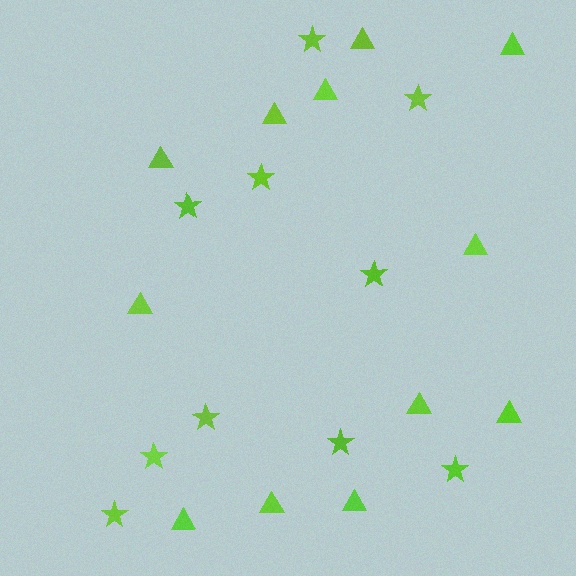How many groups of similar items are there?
There are 2 groups: one group of stars (10) and one group of triangles (12).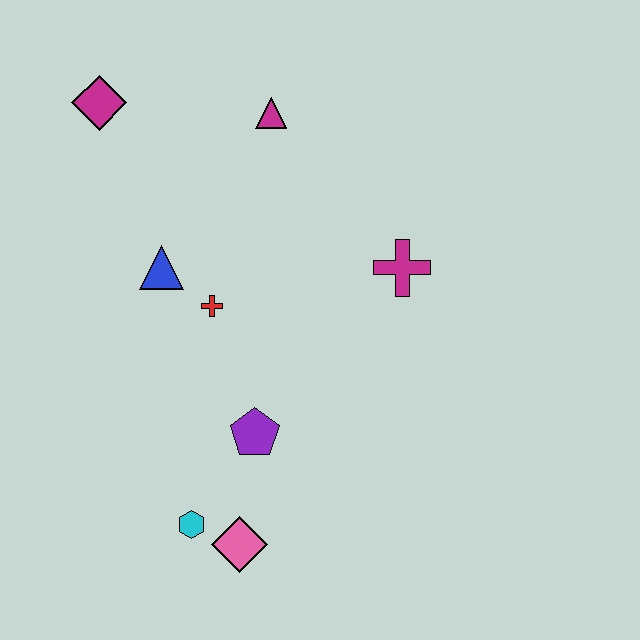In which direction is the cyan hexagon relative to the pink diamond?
The cyan hexagon is to the left of the pink diamond.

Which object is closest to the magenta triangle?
The magenta diamond is closest to the magenta triangle.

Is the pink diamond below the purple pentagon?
Yes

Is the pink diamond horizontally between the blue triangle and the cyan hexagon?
No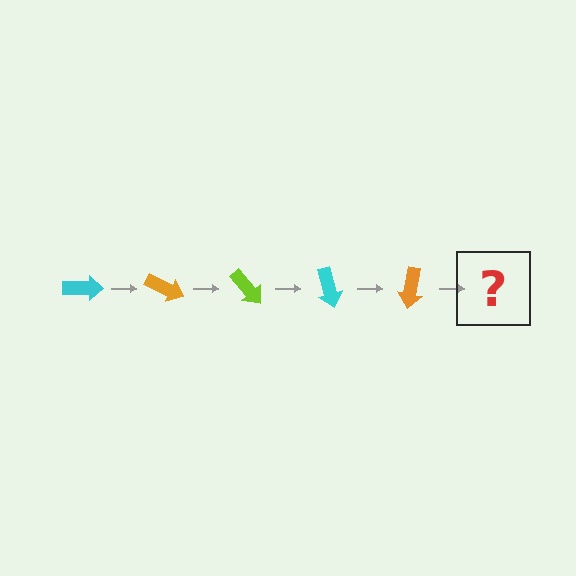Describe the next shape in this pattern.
It should be a lime arrow, rotated 125 degrees from the start.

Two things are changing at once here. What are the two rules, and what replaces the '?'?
The two rules are that it rotates 25 degrees each step and the color cycles through cyan, orange, and lime. The '?' should be a lime arrow, rotated 125 degrees from the start.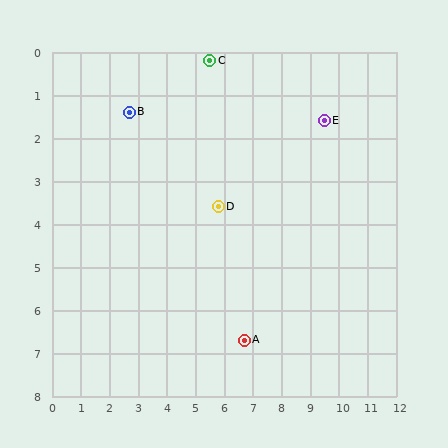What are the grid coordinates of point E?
Point E is at approximately (9.5, 1.6).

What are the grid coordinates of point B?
Point B is at approximately (2.7, 1.4).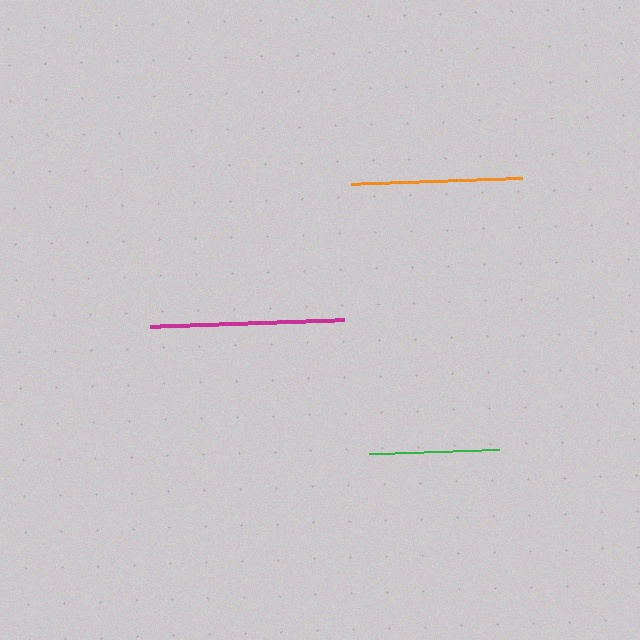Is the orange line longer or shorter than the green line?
The orange line is longer than the green line.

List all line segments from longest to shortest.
From longest to shortest: magenta, orange, green.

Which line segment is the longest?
The magenta line is the longest at approximately 194 pixels.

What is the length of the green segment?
The green segment is approximately 130 pixels long.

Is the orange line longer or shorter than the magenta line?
The magenta line is longer than the orange line.